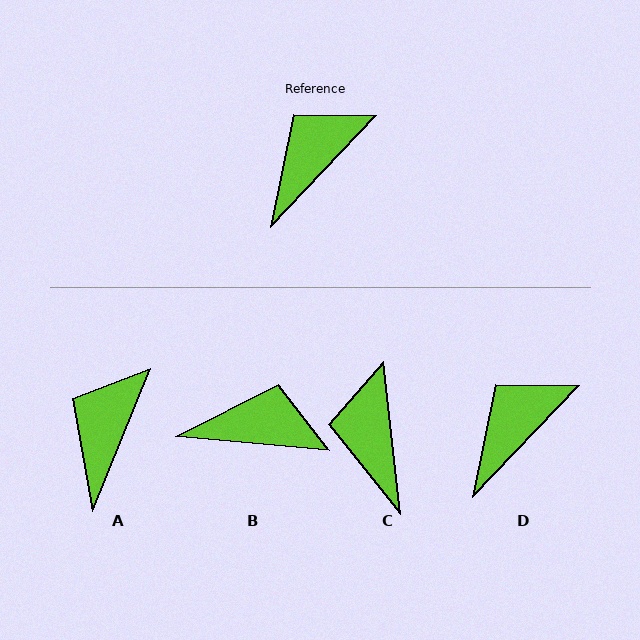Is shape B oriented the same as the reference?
No, it is off by about 52 degrees.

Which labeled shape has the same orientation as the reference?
D.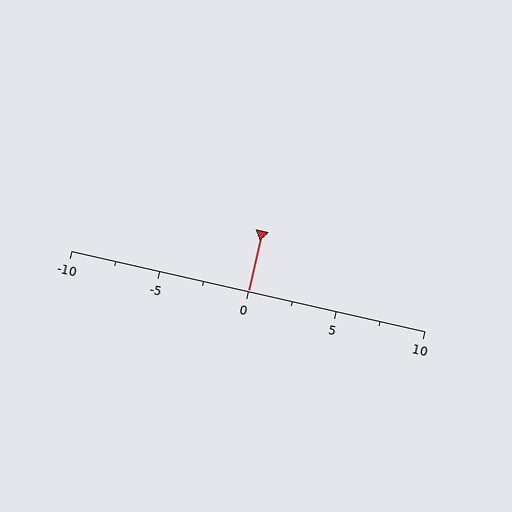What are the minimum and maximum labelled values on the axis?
The axis runs from -10 to 10.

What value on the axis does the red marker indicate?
The marker indicates approximately 0.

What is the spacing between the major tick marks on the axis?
The major ticks are spaced 5 apart.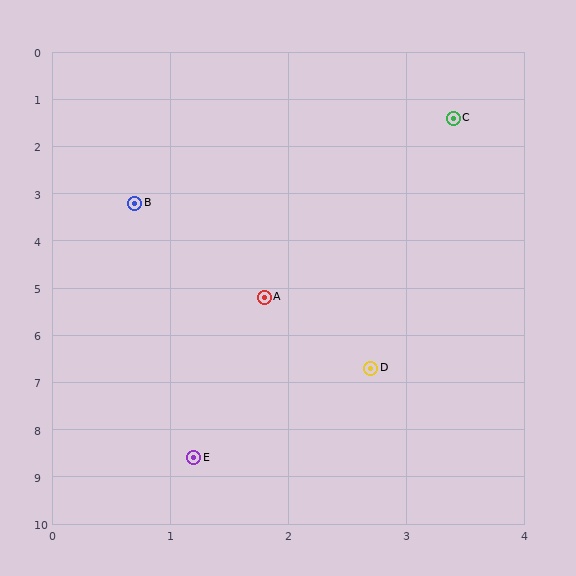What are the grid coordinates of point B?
Point B is at approximately (0.7, 3.2).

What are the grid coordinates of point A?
Point A is at approximately (1.8, 5.2).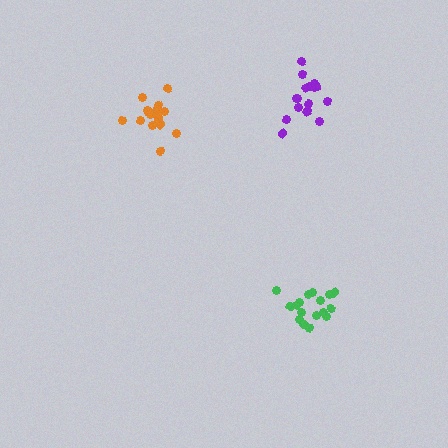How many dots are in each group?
Group 1: 18 dots, Group 2: 17 dots, Group 3: 17 dots (52 total).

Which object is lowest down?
The green cluster is bottommost.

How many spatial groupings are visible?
There are 3 spatial groupings.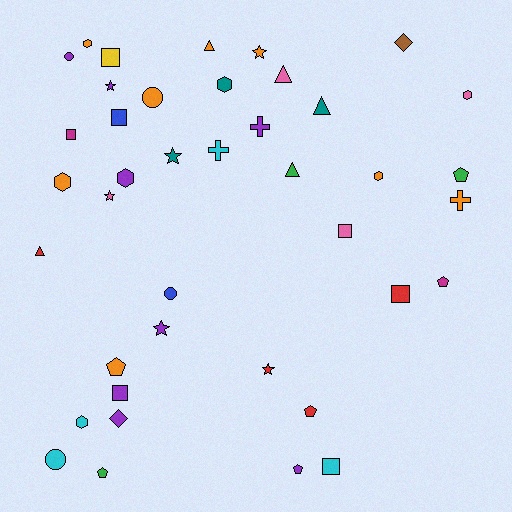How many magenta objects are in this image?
There are 2 magenta objects.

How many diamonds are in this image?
There are 2 diamonds.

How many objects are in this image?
There are 40 objects.